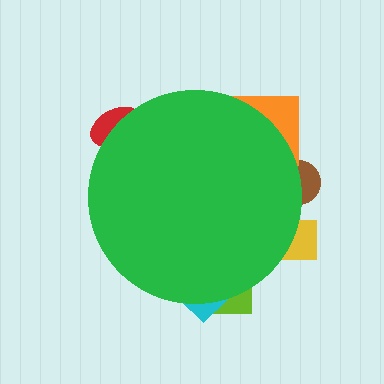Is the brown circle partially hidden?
Yes, the brown circle is partially hidden behind the green circle.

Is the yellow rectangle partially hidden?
Yes, the yellow rectangle is partially hidden behind the green circle.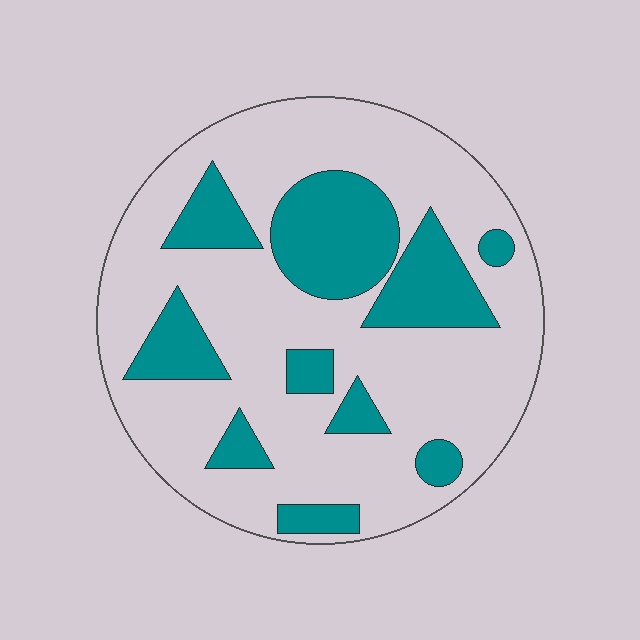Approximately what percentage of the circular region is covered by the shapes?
Approximately 30%.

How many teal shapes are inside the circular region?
10.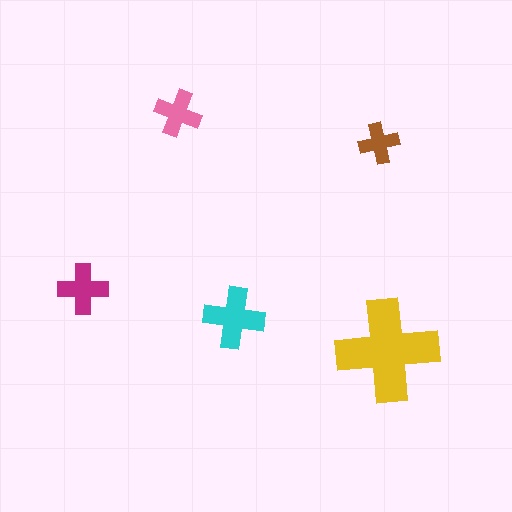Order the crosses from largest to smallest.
the yellow one, the cyan one, the magenta one, the pink one, the brown one.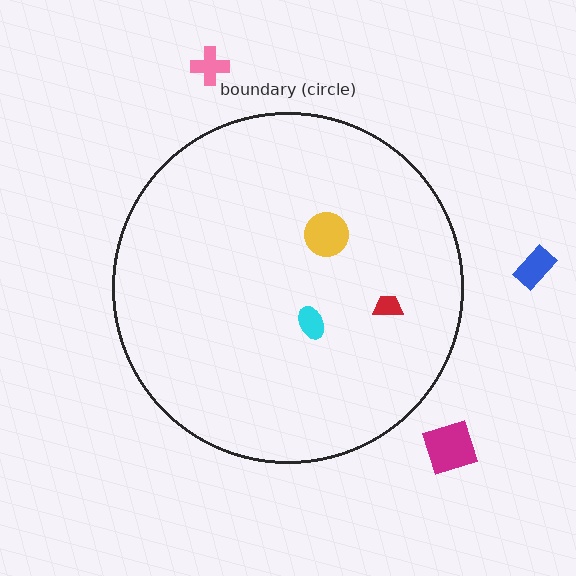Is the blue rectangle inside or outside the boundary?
Outside.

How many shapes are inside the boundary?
3 inside, 3 outside.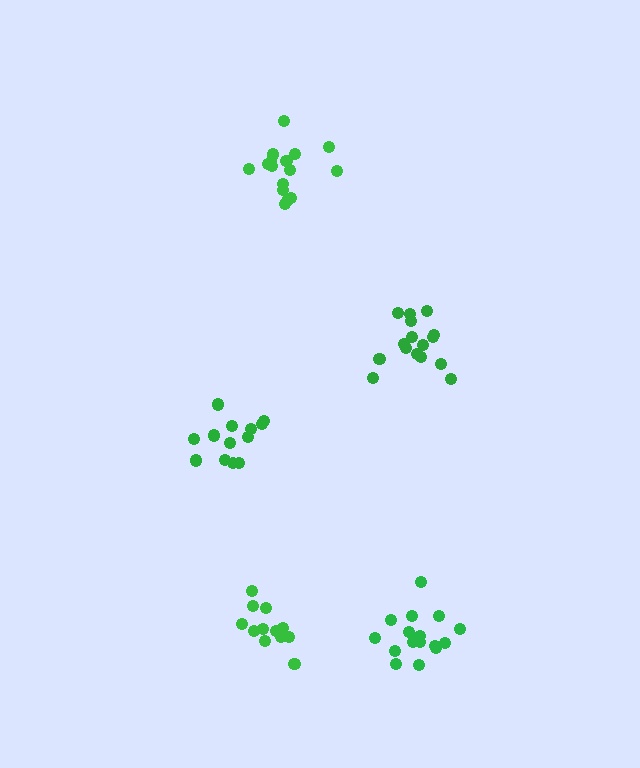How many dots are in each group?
Group 1: 17 dots, Group 2: 16 dots, Group 3: 16 dots, Group 4: 13 dots, Group 5: 13 dots (75 total).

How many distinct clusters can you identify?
There are 5 distinct clusters.